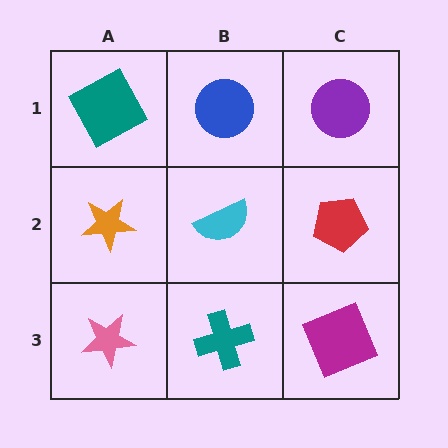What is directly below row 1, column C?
A red pentagon.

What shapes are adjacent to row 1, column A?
An orange star (row 2, column A), a blue circle (row 1, column B).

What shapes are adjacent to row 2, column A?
A teal square (row 1, column A), a pink star (row 3, column A), a cyan semicircle (row 2, column B).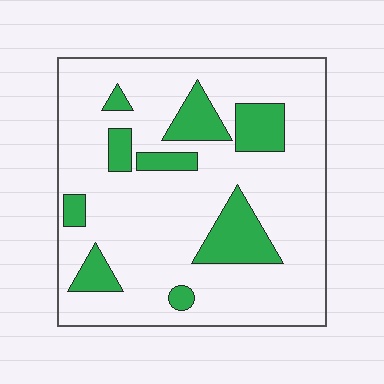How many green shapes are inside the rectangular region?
9.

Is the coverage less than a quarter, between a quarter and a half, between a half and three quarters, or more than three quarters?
Less than a quarter.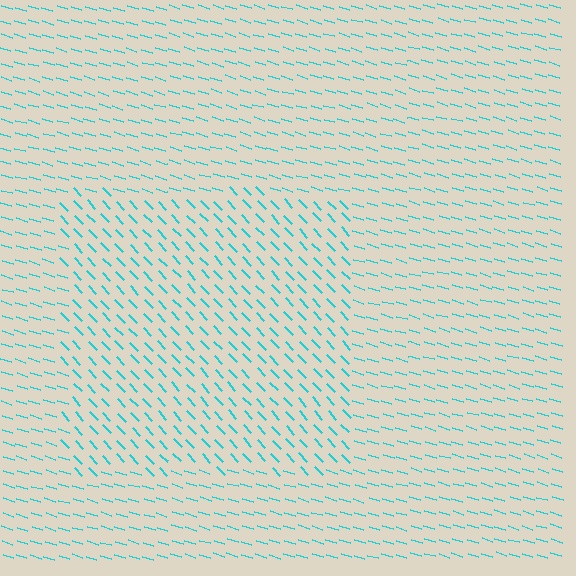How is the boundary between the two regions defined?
The boundary is defined purely by a change in line orientation (approximately 30 degrees difference). All lines are the same color and thickness.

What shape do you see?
I see a rectangle.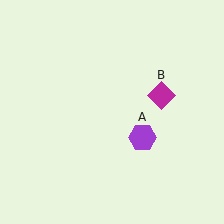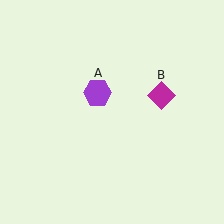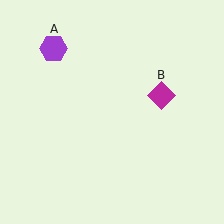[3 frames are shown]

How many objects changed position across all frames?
1 object changed position: purple hexagon (object A).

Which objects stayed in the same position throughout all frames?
Magenta diamond (object B) remained stationary.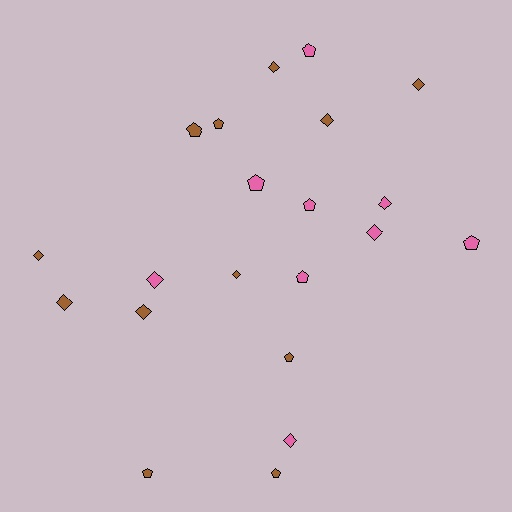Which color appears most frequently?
Brown, with 12 objects.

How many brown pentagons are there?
There are 5 brown pentagons.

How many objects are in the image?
There are 21 objects.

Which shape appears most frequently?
Diamond, with 11 objects.